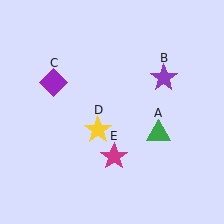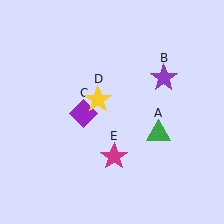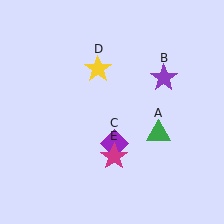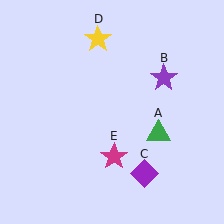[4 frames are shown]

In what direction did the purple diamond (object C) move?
The purple diamond (object C) moved down and to the right.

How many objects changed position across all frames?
2 objects changed position: purple diamond (object C), yellow star (object D).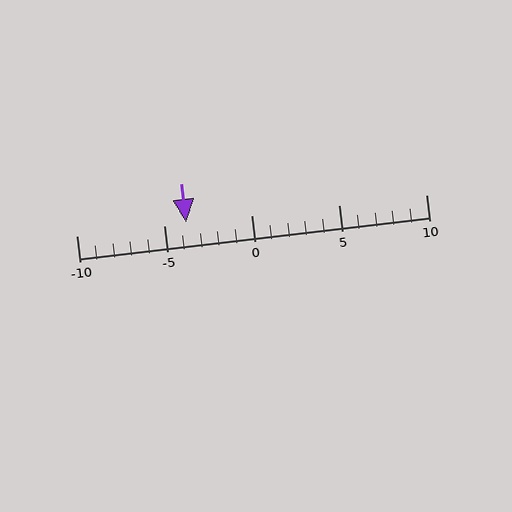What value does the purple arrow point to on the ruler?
The purple arrow points to approximately -4.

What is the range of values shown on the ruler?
The ruler shows values from -10 to 10.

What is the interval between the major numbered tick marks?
The major tick marks are spaced 5 units apart.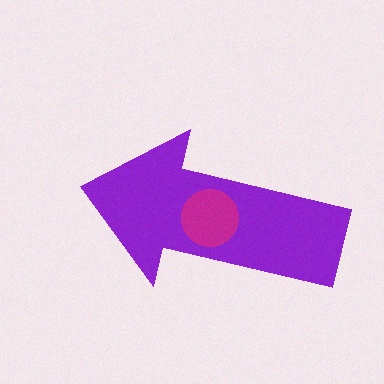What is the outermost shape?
The purple arrow.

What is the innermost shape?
The magenta circle.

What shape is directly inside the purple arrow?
The magenta circle.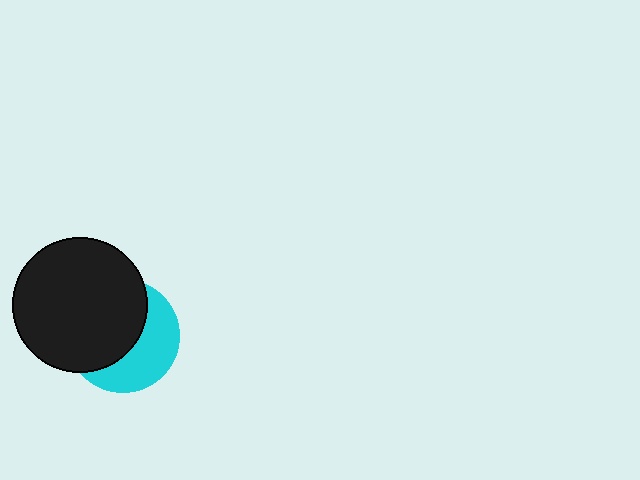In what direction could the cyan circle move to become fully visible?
The cyan circle could move toward the lower-right. That would shift it out from behind the black circle entirely.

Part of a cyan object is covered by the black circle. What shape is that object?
It is a circle.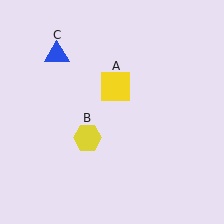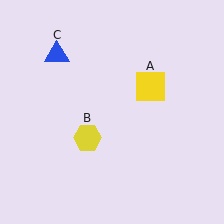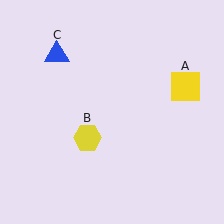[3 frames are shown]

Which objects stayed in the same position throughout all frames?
Yellow hexagon (object B) and blue triangle (object C) remained stationary.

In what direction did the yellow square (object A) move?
The yellow square (object A) moved right.